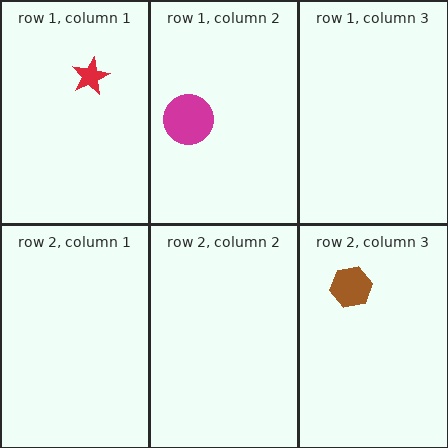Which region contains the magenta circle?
The row 1, column 2 region.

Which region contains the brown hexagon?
The row 2, column 3 region.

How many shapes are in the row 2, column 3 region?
1.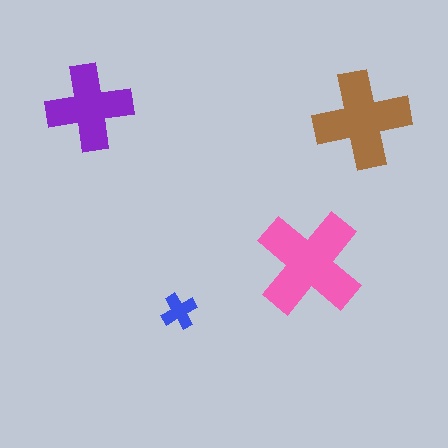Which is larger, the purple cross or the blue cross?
The purple one.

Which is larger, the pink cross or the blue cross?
The pink one.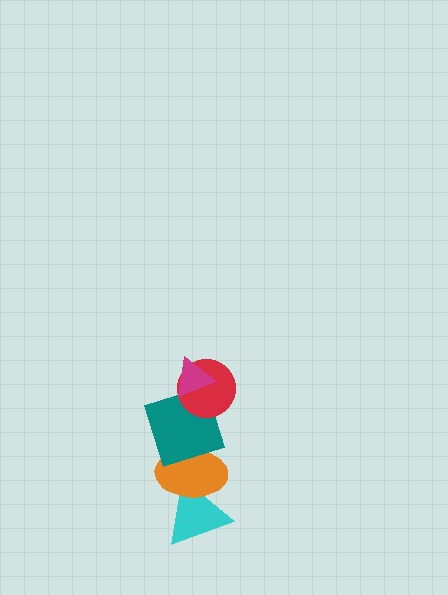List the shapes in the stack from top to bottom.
From top to bottom: the magenta triangle, the red circle, the teal square, the orange ellipse, the cyan triangle.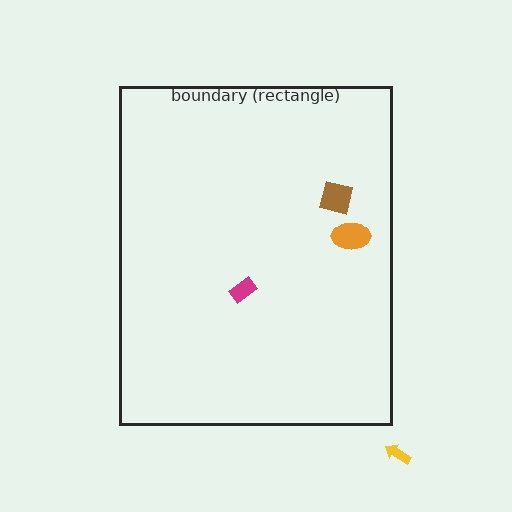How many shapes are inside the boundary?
3 inside, 1 outside.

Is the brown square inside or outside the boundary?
Inside.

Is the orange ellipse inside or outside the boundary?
Inside.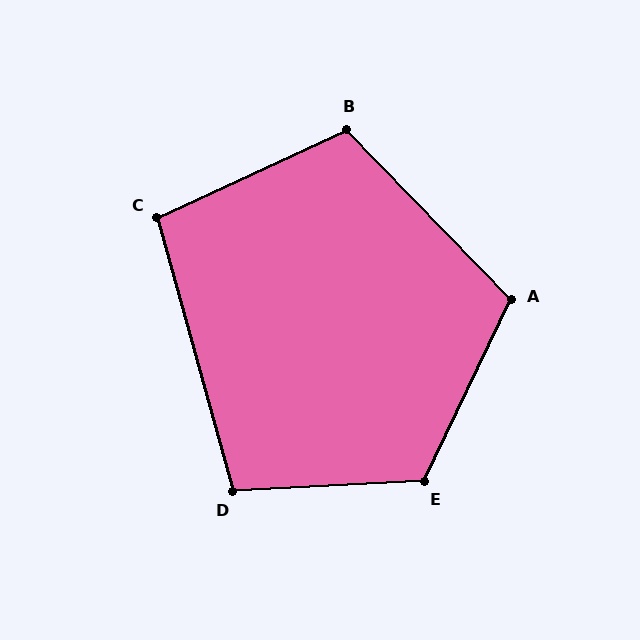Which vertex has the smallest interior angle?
C, at approximately 100 degrees.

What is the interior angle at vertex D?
Approximately 103 degrees (obtuse).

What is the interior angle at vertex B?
Approximately 109 degrees (obtuse).